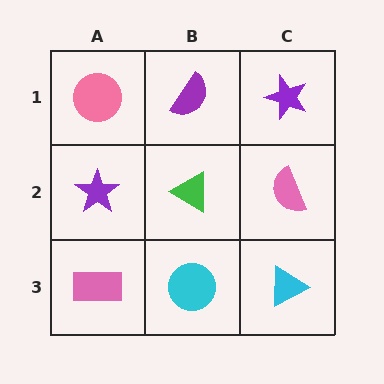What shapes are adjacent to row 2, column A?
A pink circle (row 1, column A), a pink rectangle (row 3, column A), a green triangle (row 2, column B).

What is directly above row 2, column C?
A purple star.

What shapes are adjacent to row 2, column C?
A purple star (row 1, column C), a cyan triangle (row 3, column C), a green triangle (row 2, column B).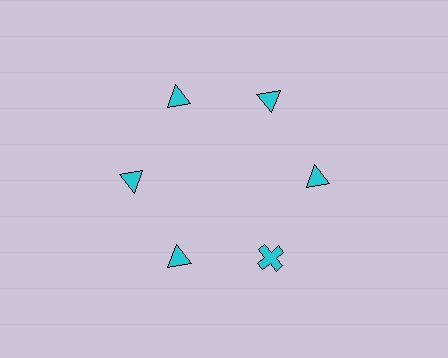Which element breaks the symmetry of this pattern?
The cyan cross at roughly the 5 o'clock position breaks the symmetry. All other shapes are cyan triangles.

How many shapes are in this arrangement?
There are 6 shapes arranged in a ring pattern.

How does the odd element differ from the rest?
It has a different shape: cross instead of triangle.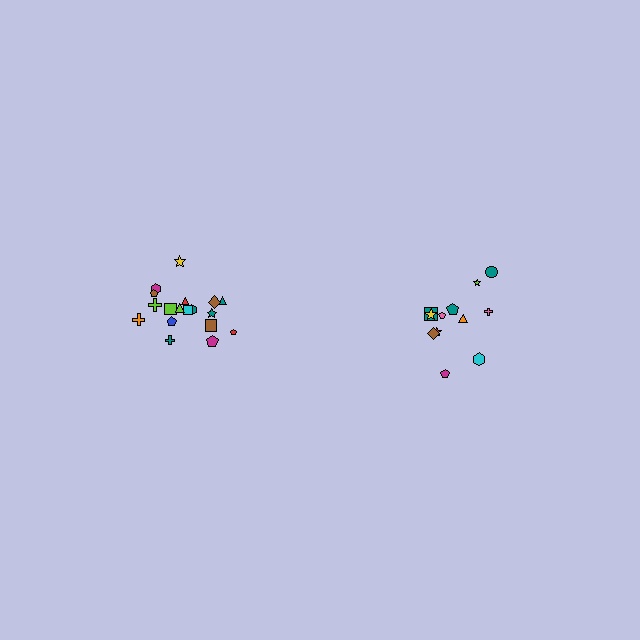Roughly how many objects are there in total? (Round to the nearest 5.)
Roughly 30 objects in total.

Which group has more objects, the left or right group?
The left group.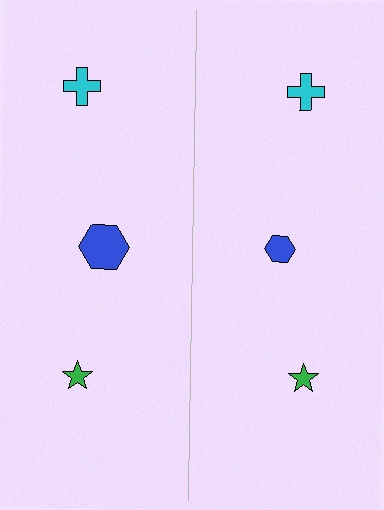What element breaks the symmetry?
The blue hexagon on the right side has a different size than its mirror counterpart.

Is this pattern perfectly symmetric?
No, the pattern is not perfectly symmetric. The blue hexagon on the right side has a different size than its mirror counterpart.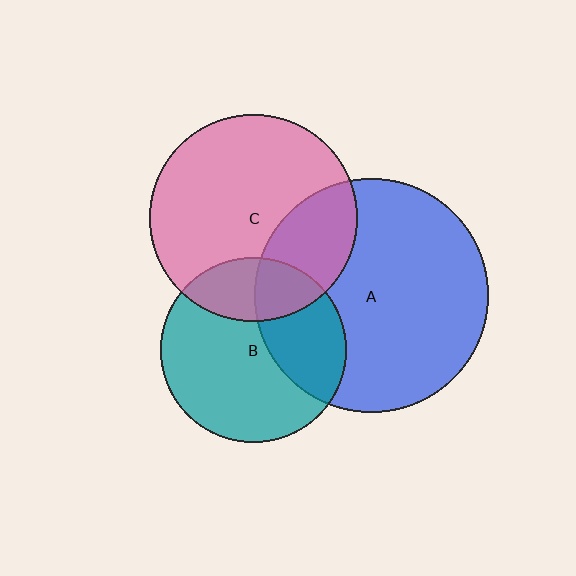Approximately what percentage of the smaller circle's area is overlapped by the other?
Approximately 25%.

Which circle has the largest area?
Circle A (blue).